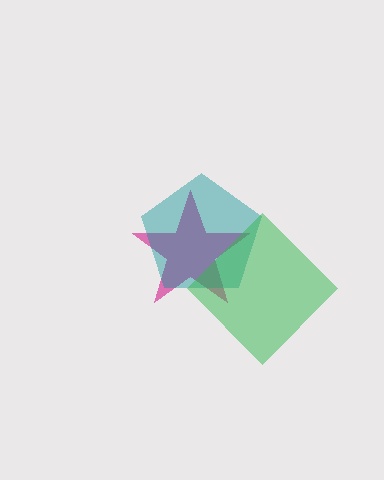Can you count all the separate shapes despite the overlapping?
Yes, there are 3 separate shapes.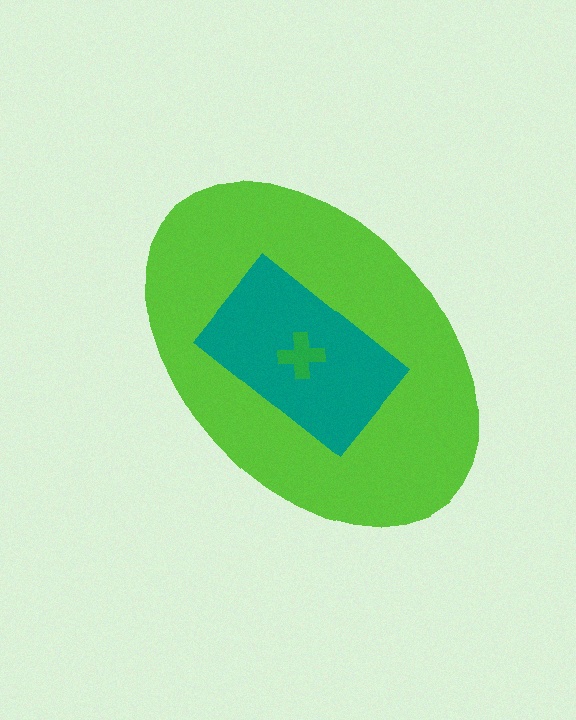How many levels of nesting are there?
3.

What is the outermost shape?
The lime ellipse.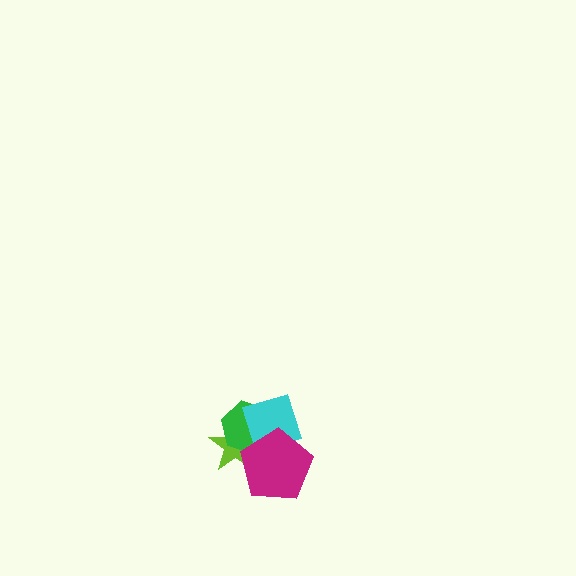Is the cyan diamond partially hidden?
Yes, it is partially covered by another shape.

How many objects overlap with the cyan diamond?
3 objects overlap with the cyan diamond.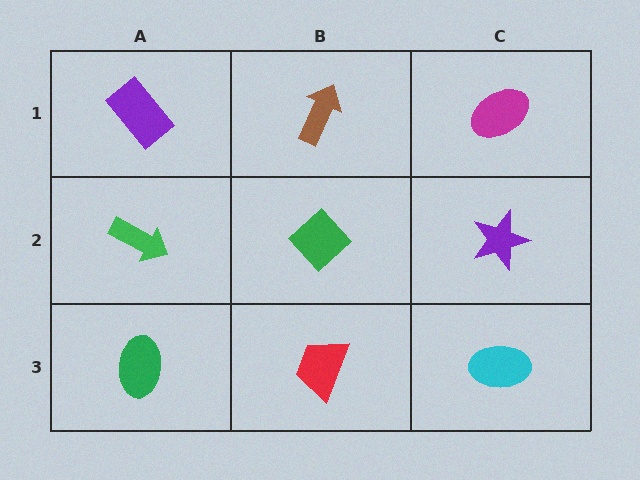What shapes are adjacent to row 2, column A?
A purple rectangle (row 1, column A), a green ellipse (row 3, column A), a green diamond (row 2, column B).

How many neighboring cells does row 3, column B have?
3.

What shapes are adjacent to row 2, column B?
A brown arrow (row 1, column B), a red trapezoid (row 3, column B), a green arrow (row 2, column A), a purple star (row 2, column C).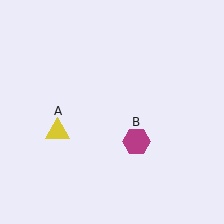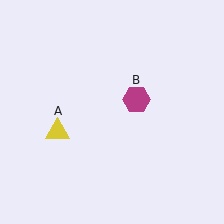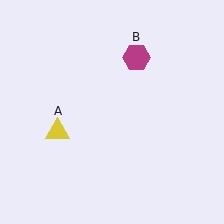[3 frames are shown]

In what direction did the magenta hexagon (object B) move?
The magenta hexagon (object B) moved up.